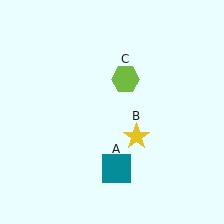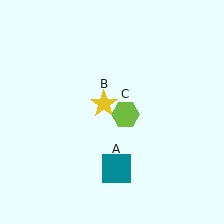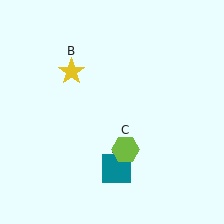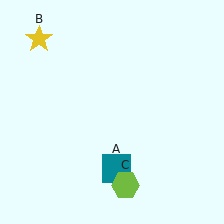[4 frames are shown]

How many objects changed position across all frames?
2 objects changed position: yellow star (object B), lime hexagon (object C).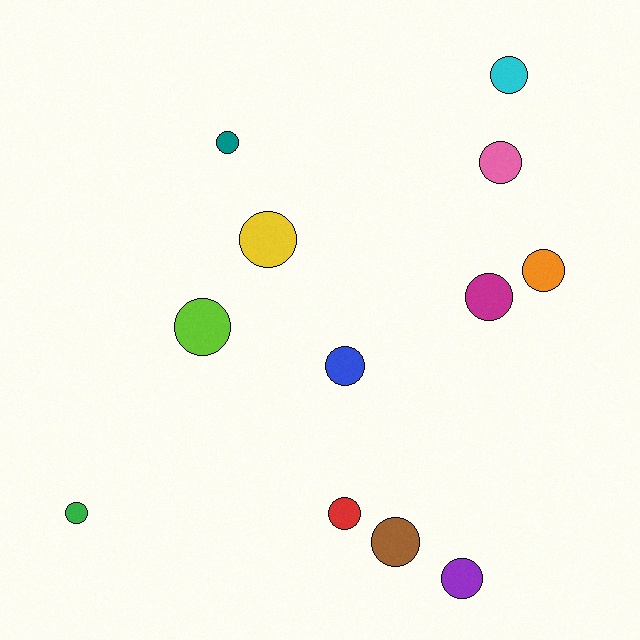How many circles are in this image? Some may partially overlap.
There are 12 circles.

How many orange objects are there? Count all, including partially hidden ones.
There is 1 orange object.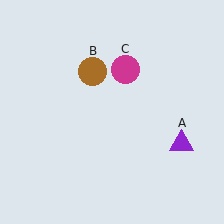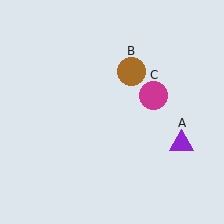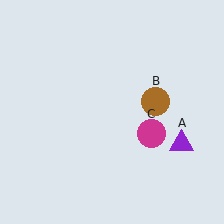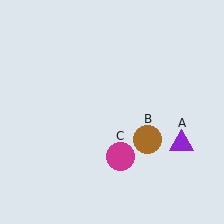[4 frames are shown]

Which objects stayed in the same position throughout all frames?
Purple triangle (object A) remained stationary.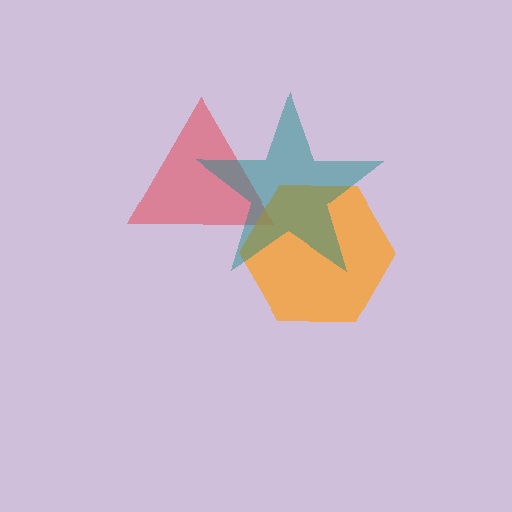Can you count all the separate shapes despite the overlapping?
Yes, there are 3 separate shapes.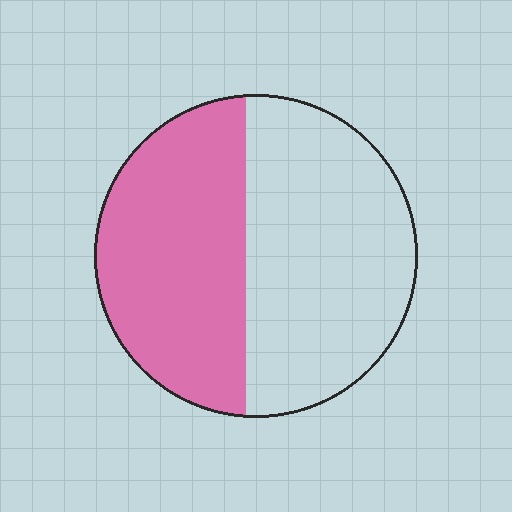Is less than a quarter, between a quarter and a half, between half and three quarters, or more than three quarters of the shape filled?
Between a quarter and a half.